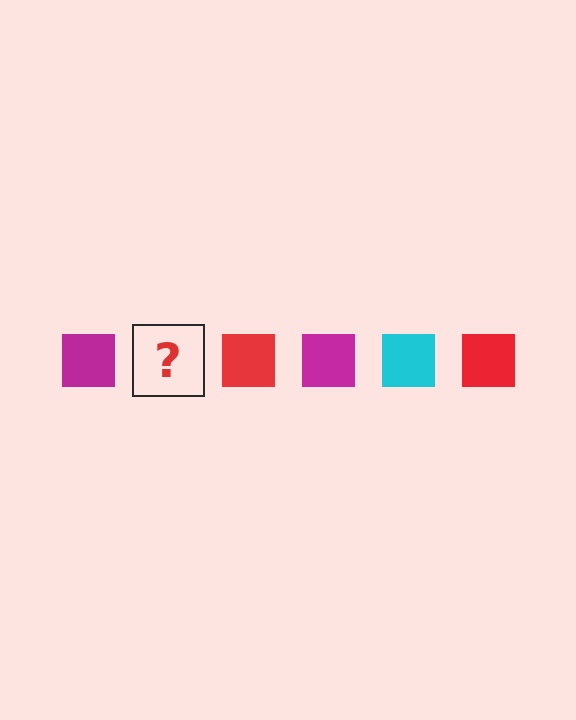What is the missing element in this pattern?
The missing element is a cyan square.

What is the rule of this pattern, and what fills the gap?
The rule is that the pattern cycles through magenta, cyan, red squares. The gap should be filled with a cyan square.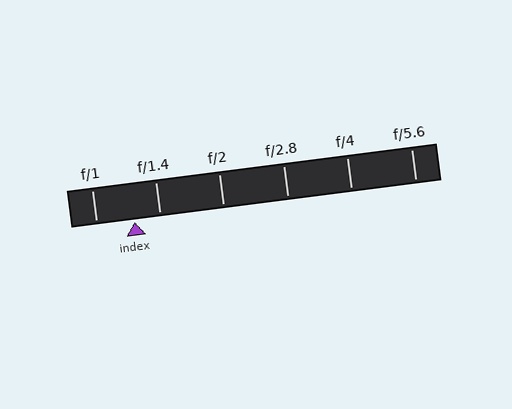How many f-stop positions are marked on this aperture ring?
There are 6 f-stop positions marked.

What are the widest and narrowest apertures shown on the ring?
The widest aperture shown is f/1 and the narrowest is f/5.6.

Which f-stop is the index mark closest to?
The index mark is closest to f/1.4.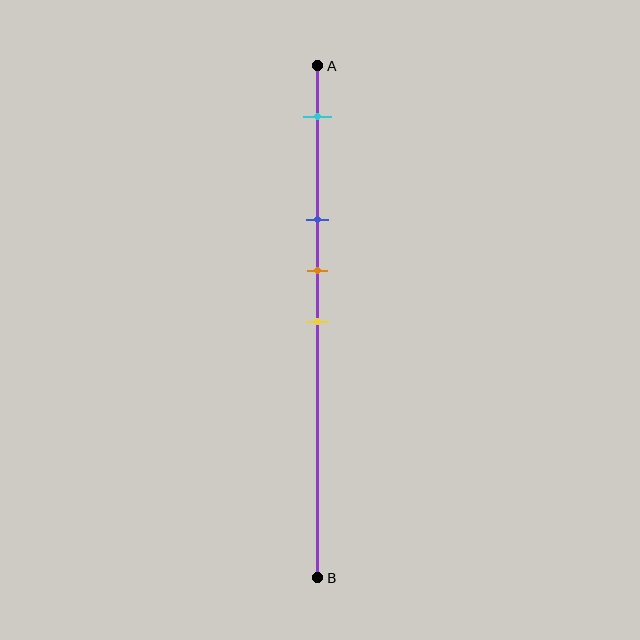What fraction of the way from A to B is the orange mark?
The orange mark is approximately 40% (0.4) of the way from A to B.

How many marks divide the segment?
There are 4 marks dividing the segment.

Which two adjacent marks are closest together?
The orange and yellow marks are the closest adjacent pair.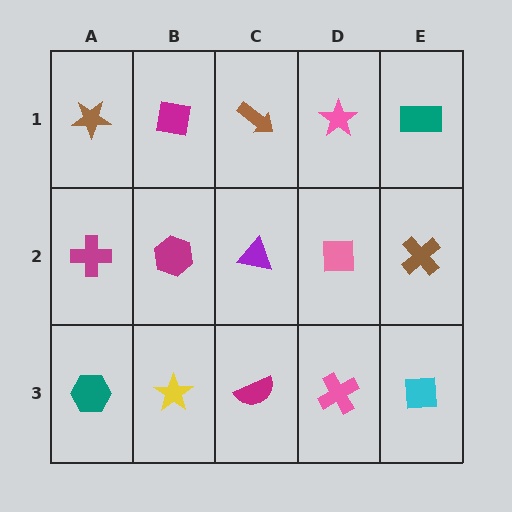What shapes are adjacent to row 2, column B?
A magenta square (row 1, column B), a yellow star (row 3, column B), a magenta cross (row 2, column A), a purple triangle (row 2, column C).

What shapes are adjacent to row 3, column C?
A purple triangle (row 2, column C), a yellow star (row 3, column B), a pink cross (row 3, column D).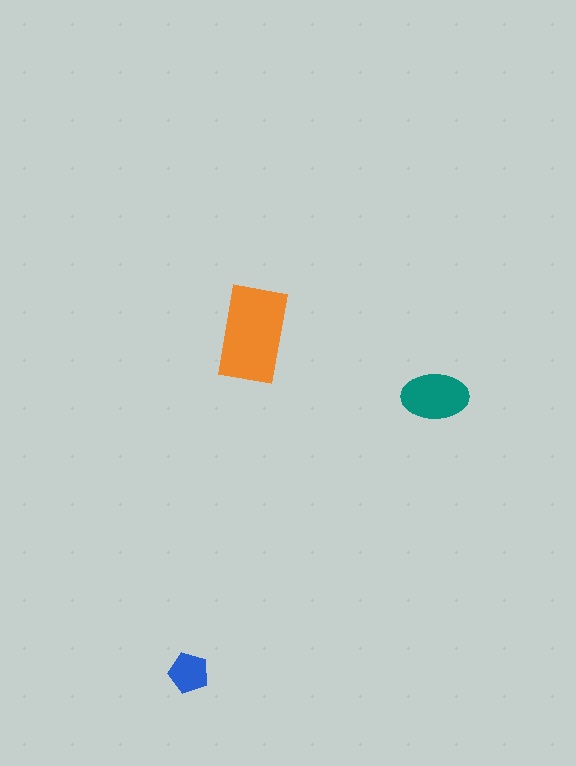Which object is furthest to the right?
The teal ellipse is rightmost.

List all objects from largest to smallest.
The orange rectangle, the teal ellipse, the blue pentagon.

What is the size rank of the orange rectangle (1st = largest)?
1st.